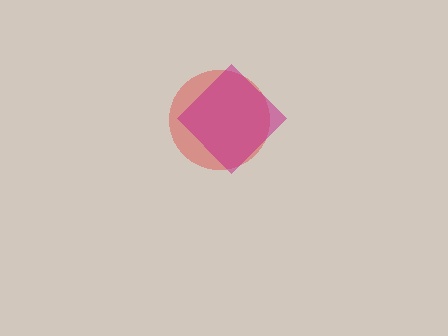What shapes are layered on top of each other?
The layered shapes are: a red circle, a magenta diamond.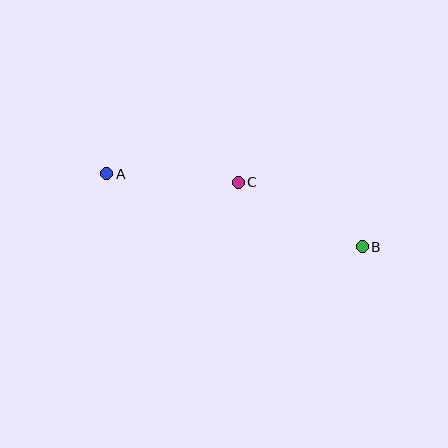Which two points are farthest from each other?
Points A and B are farthest from each other.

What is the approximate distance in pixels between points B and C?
The distance between B and C is approximately 140 pixels.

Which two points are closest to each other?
Points A and C are closest to each other.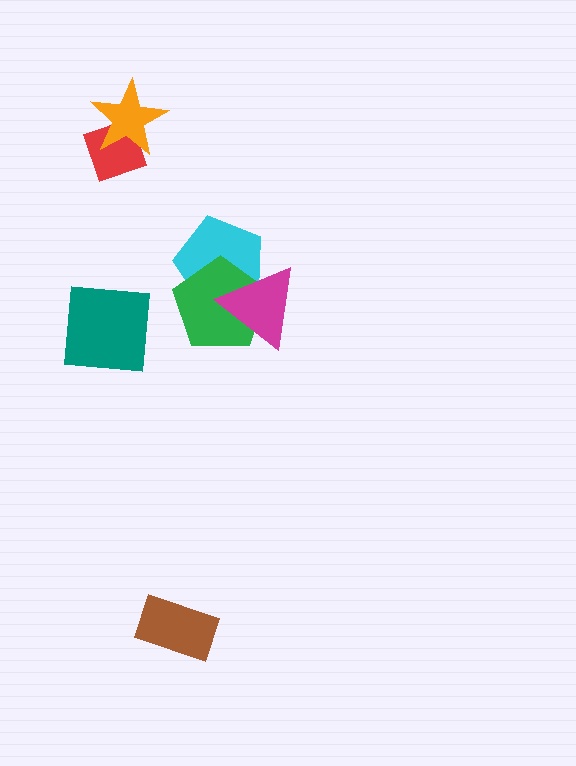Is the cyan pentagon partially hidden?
Yes, it is partially covered by another shape.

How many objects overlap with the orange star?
1 object overlaps with the orange star.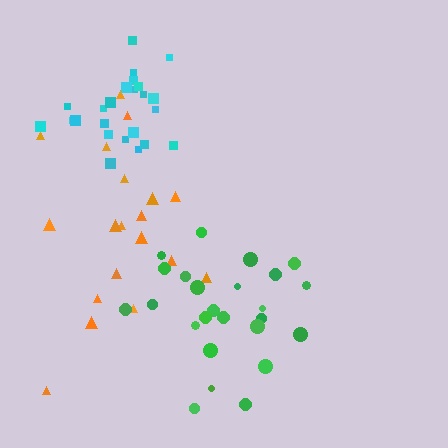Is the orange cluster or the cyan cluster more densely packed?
Cyan.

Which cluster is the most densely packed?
Cyan.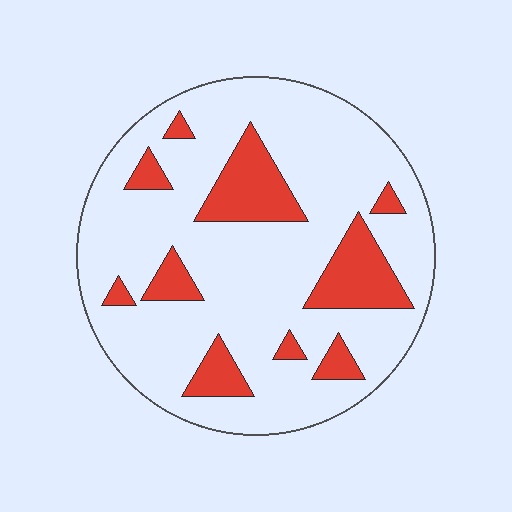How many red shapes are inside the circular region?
10.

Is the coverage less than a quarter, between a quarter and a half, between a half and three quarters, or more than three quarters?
Less than a quarter.